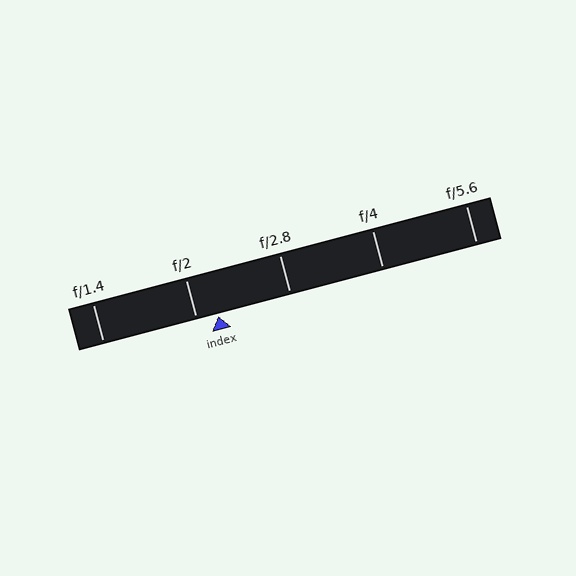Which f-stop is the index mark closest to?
The index mark is closest to f/2.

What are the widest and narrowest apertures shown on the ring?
The widest aperture shown is f/1.4 and the narrowest is f/5.6.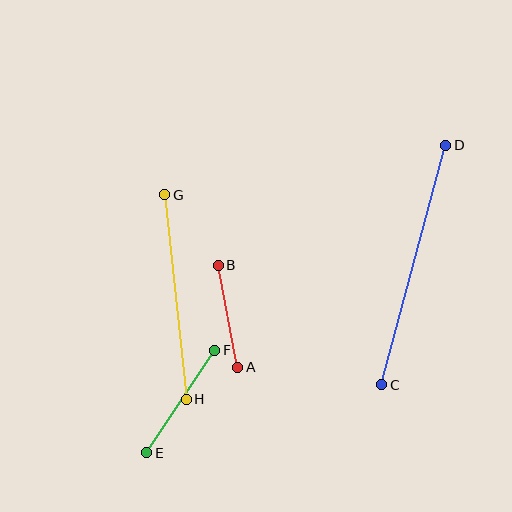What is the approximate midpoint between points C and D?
The midpoint is at approximately (414, 265) pixels.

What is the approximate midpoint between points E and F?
The midpoint is at approximately (181, 402) pixels.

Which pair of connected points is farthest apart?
Points C and D are farthest apart.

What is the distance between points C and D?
The distance is approximately 248 pixels.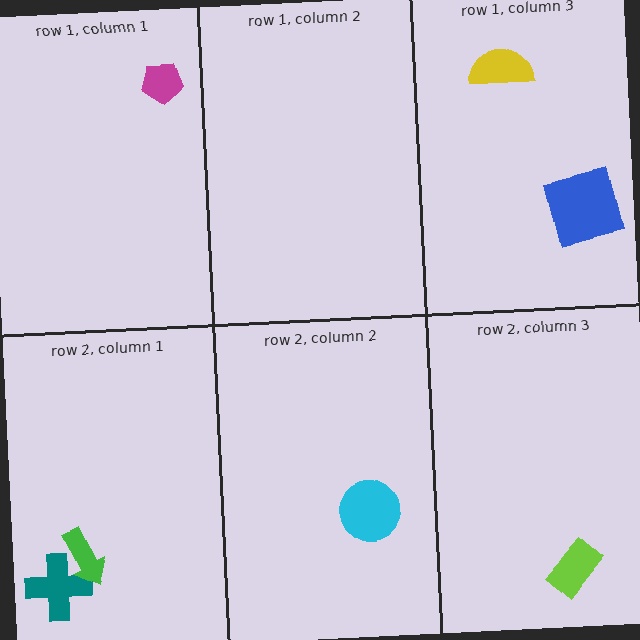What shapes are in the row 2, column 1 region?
The teal cross, the green arrow.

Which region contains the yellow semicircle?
The row 1, column 3 region.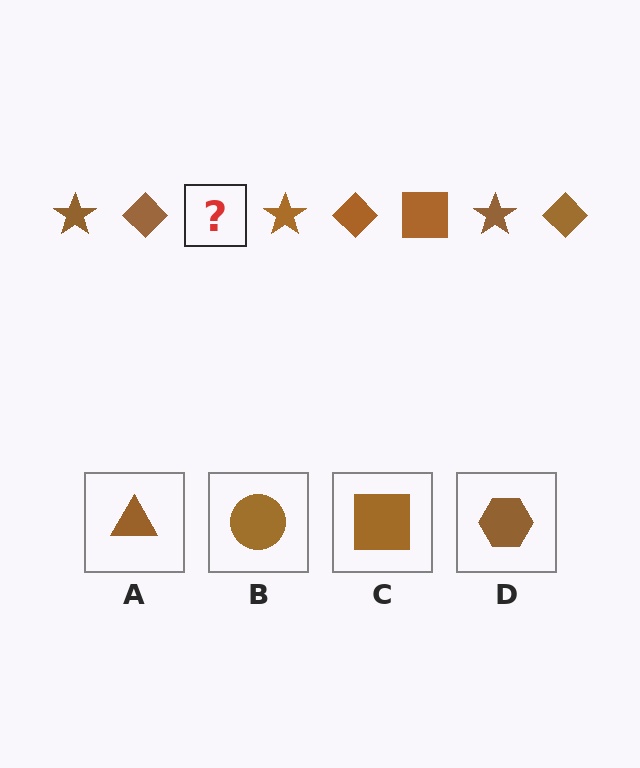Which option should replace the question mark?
Option C.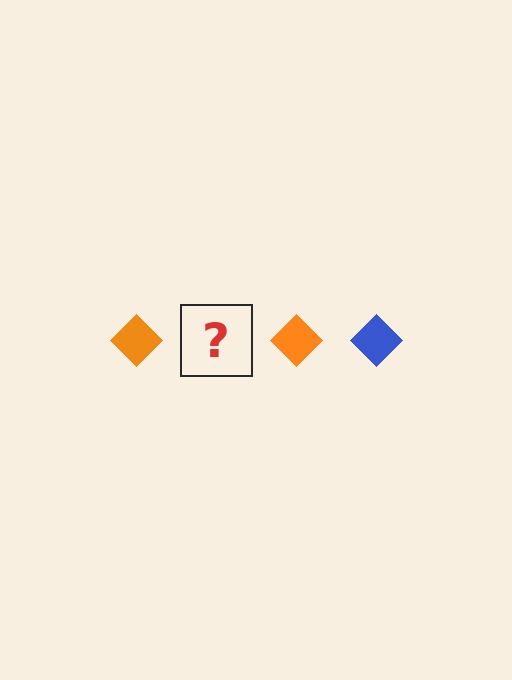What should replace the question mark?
The question mark should be replaced with a blue diamond.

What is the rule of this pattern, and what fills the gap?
The rule is that the pattern cycles through orange, blue diamonds. The gap should be filled with a blue diamond.